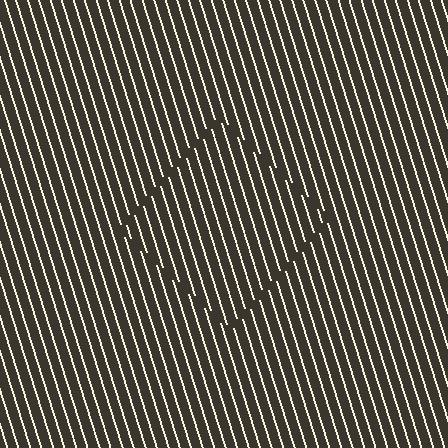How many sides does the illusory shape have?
4 sides — the line-ends trace a square.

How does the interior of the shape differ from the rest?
The interior of the shape contains the same grating, shifted by half a period — the contour is defined by the phase discontinuity where line-ends from the inner and outer gratings abut.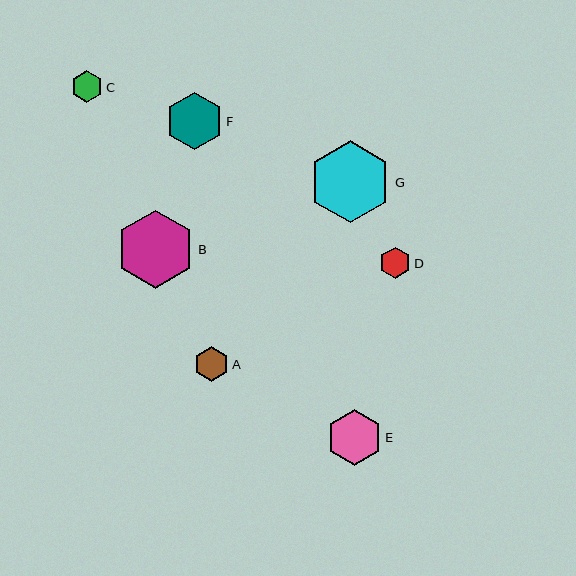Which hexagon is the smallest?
Hexagon D is the smallest with a size of approximately 32 pixels.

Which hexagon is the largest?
Hexagon G is the largest with a size of approximately 82 pixels.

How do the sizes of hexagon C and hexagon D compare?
Hexagon C and hexagon D are approximately the same size.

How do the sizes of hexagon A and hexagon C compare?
Hexagon A and hexagon C are approximately the same size.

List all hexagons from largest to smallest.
From largest to smallest: G, B, F, E, A, C, D.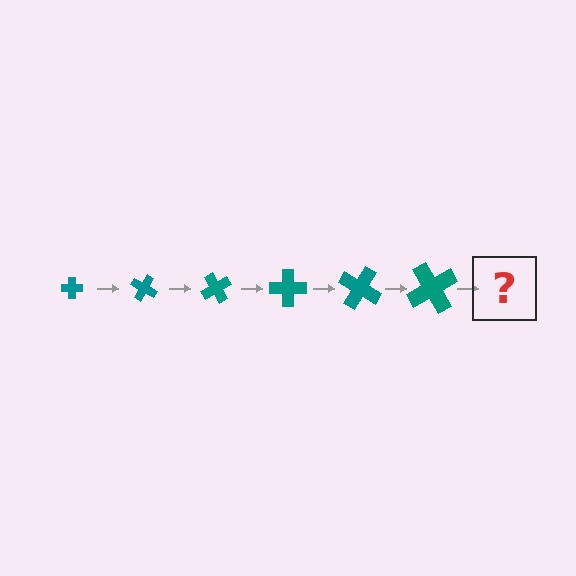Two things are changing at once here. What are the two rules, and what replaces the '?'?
The two rules are that the cross grows larger each step and it rotates 30 degrees each step. The '?' should be a cross, larger than the previous one and rotated 180 degrees from the start.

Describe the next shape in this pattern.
It should be a cross, larger than the previous one and rotated 180 degrees from the start.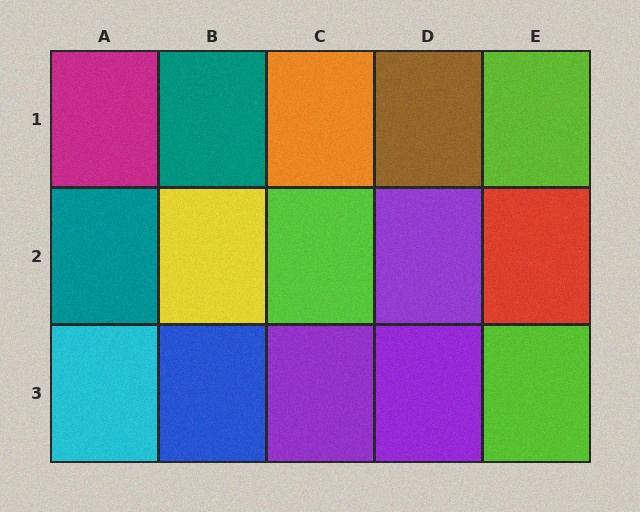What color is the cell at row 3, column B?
Blue.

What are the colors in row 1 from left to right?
Magenta, teal, orange, brown, lime.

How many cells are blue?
1 cell is blue.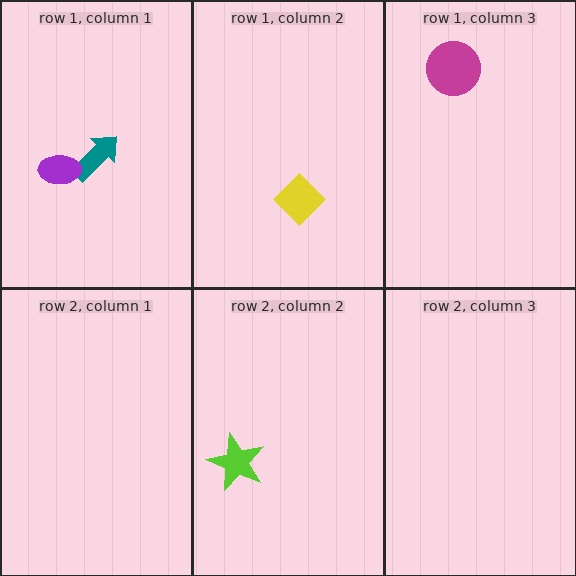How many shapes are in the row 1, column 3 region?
1.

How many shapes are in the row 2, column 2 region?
1.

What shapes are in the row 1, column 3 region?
The magenta circle.